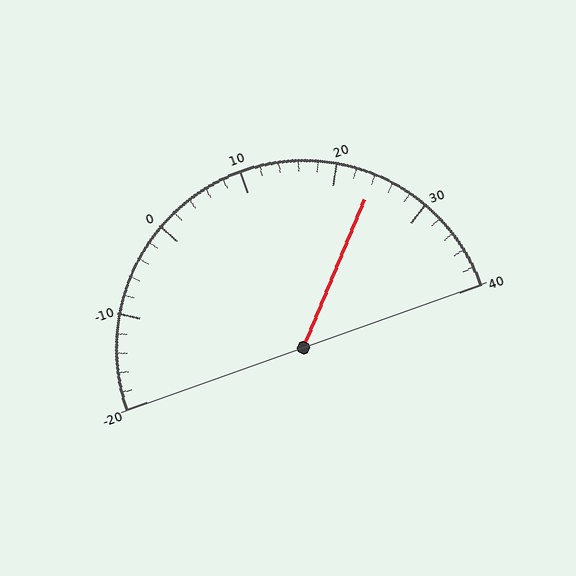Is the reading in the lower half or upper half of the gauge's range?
The reading is in the upper half of the range (-20 to 40).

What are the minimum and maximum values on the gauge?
The gauge ranges from -20 to 40.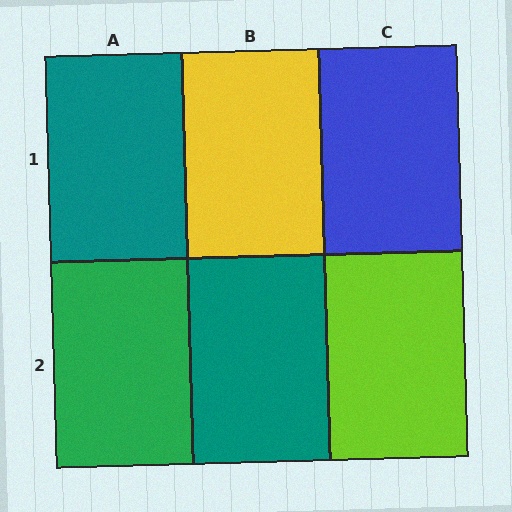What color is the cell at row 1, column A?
Teal.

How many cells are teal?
2 cells are teal.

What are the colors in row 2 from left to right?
Green, teal, lime.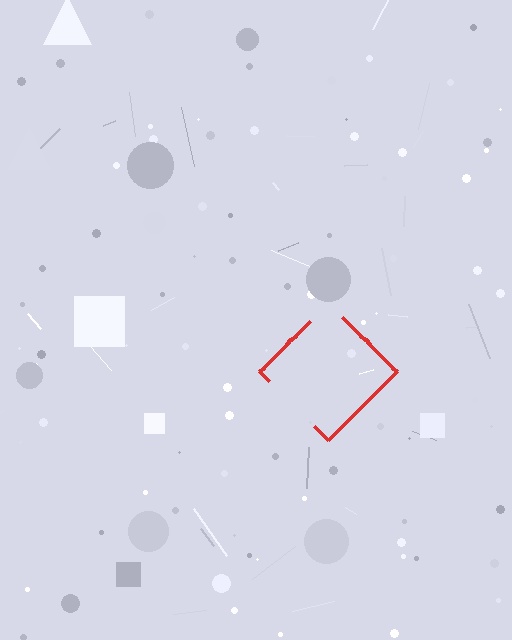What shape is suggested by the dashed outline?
The dashed outline suggests a diamond.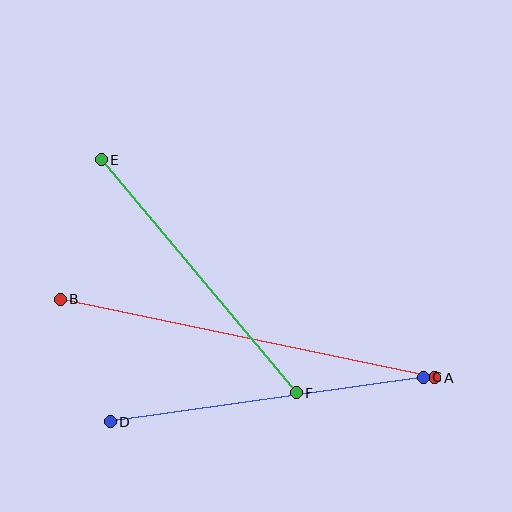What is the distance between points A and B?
The distance is approximately 383 pixels.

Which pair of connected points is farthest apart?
Points A and B are farthest apart.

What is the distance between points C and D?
The distance is approximately 316 pixels.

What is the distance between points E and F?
The distance is approximately 304 pixels.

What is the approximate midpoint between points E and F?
The midpoint is at approximately (199, 276) pixels.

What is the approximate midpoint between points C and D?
The midpoint is at approximately (267, 400) pixels.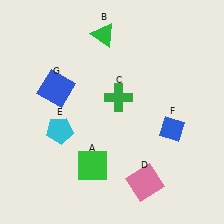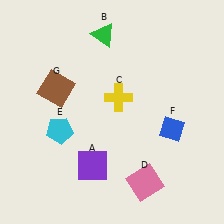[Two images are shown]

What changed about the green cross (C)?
In Image 1, C is green. In Image 2, it changed to yellow.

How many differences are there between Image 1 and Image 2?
There are 3 differences between the two images.